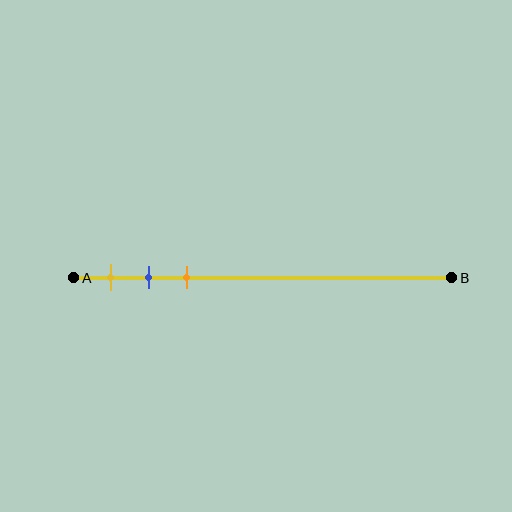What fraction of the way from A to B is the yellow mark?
The yellow mark is approximately 10% (0.1) of the way from A to B.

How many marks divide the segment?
There are 3 marks dividing the segment.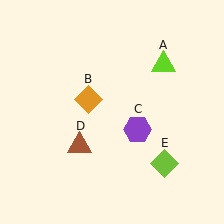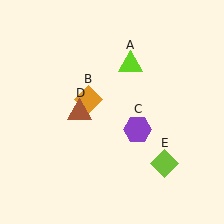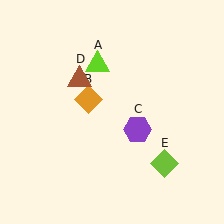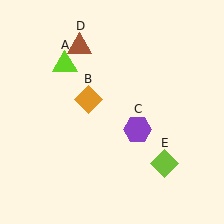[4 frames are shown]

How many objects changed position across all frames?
2 objects changed position: lime triangle (object A), brown triangle (object D).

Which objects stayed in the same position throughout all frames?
Orange diamond (object B) and purple hexagon (object C) and lime diamond (object E) remained stationary.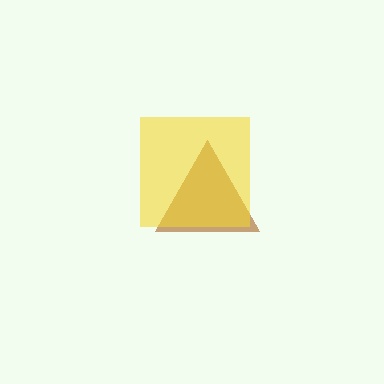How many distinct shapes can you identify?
There are 2 distinct shapes: a brown triangle, a yellow square.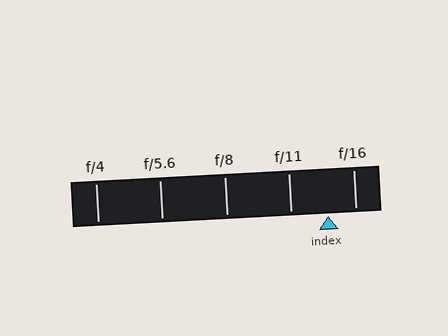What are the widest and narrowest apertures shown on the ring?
The widest aperture shown is f/4 and the narrowest is f/16.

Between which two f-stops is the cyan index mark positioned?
The index mark is between f/11 and f/16.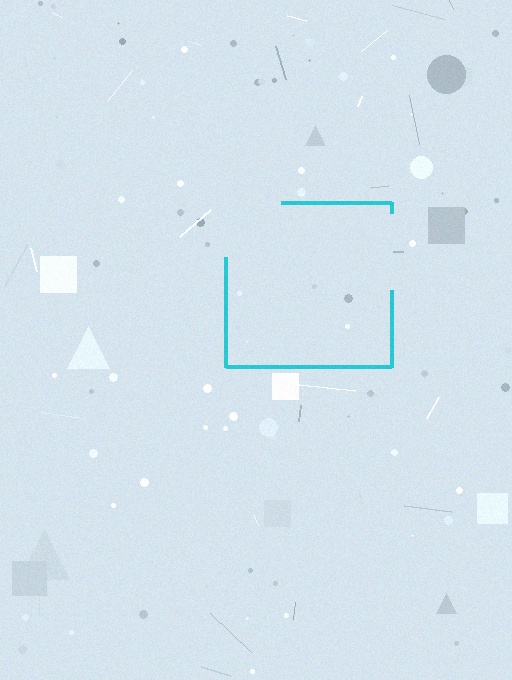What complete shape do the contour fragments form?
The contour fragments form a square.